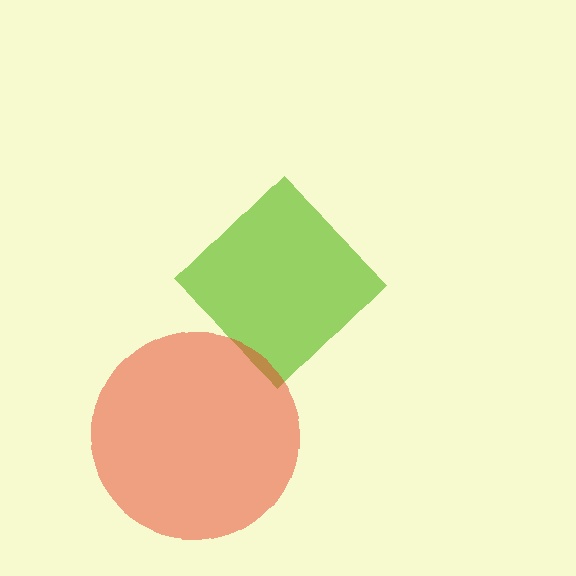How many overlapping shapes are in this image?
There are 2 overlapping shapes in the image.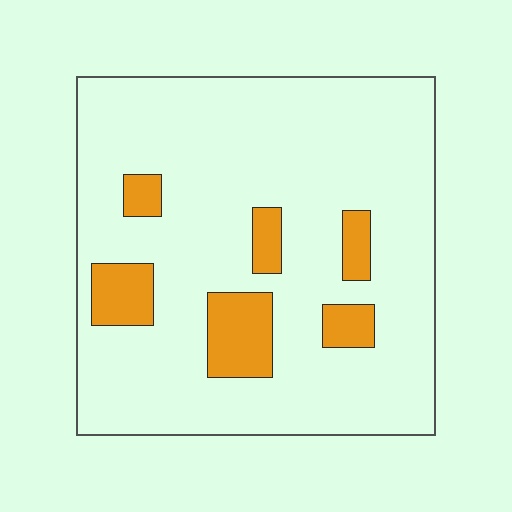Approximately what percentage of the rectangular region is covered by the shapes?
Approximately 15%.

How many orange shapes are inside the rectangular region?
6.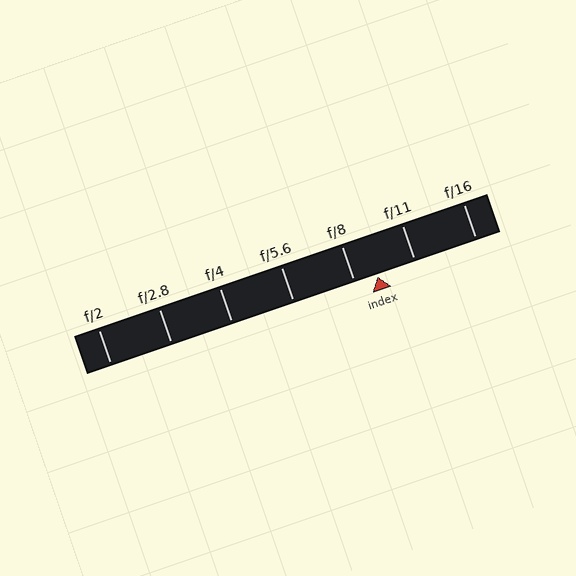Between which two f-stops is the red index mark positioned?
The index mark is between f/8 and f/11.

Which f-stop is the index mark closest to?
The index mark is closest to f/8.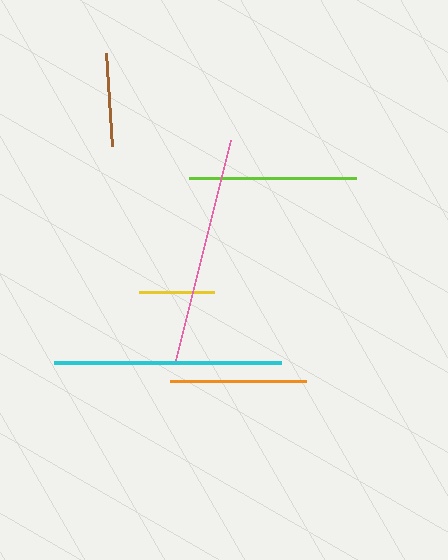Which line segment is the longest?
The pink line is the longest at approximately 227 pixels.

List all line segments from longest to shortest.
From longest to shortest: pink, cyan, lime, orange, brown, yellow.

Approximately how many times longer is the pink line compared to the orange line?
The pink line is approximately 1.7 times the length of the orange line.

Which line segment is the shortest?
The yellow line is the shortest at approximately 76 pixels.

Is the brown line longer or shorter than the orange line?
The orange line is longer than the brown line.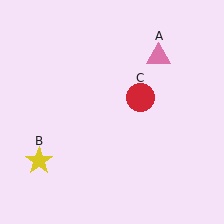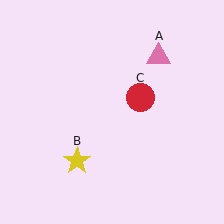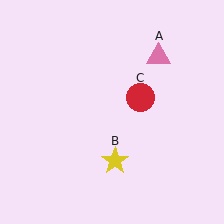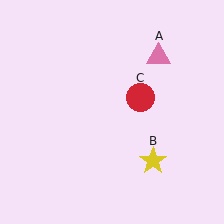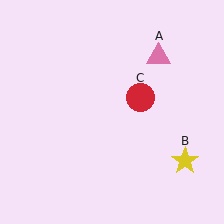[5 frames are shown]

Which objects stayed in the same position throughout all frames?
Pink triangle (object A) and red circle (object C) remained stationary.